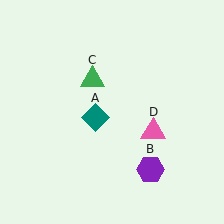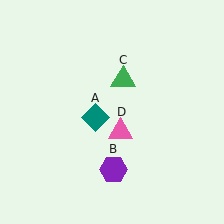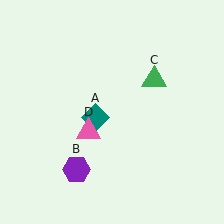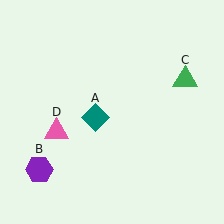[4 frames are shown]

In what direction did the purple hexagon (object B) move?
The purple hexagon (object B) moved left.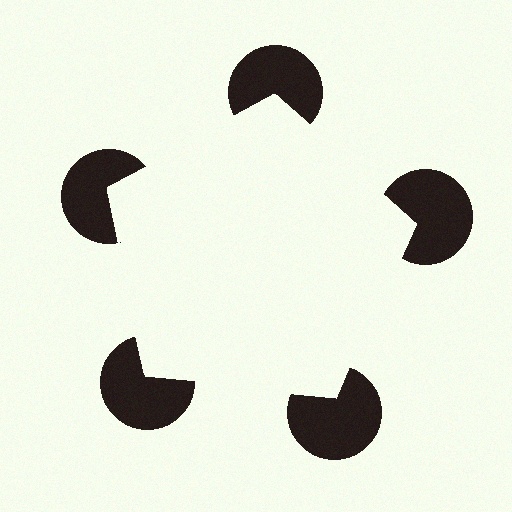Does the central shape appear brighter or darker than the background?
It typically appears slightly brighter than the background, even though no actual brightness change is drawn.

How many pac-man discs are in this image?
There are 5 — one at each vertex of the illusory pentagon.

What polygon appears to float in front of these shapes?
An illusory pentagon — its edges are inferred from the aligned wedge cuts in the pac-man discs, not physically drawn.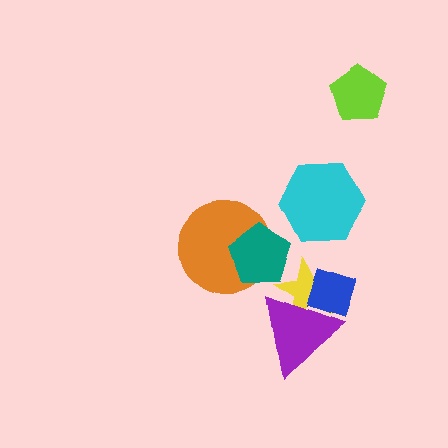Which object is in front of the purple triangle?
The blue diamond is in front of the purple triangle.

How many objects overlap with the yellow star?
3 objects overlap with the yellow star.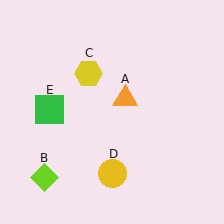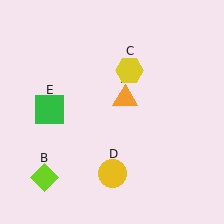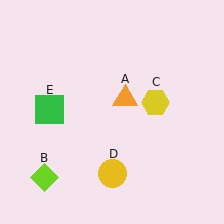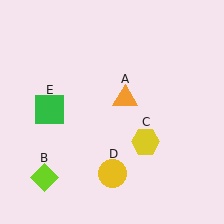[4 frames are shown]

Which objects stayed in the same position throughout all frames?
Orange triangle (object A) and lime diamond (object B) and yellow circle (object D) and green square (object E) remained stationary.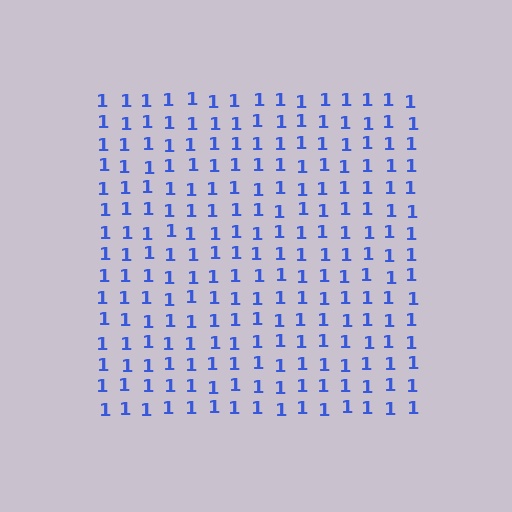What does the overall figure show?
The overall figure shows a square.